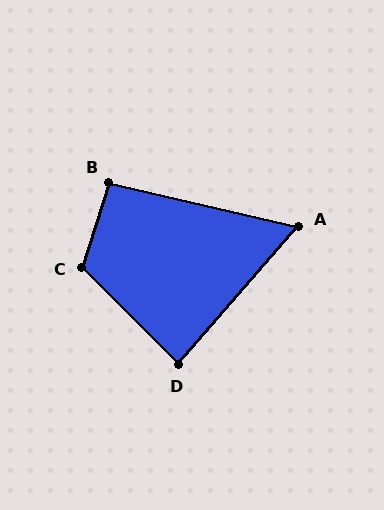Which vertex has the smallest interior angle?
A, at approximately 62 degrees.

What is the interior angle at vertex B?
Approximately 94 degrees (approximately right).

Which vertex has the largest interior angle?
C, at approximately 118 degrees.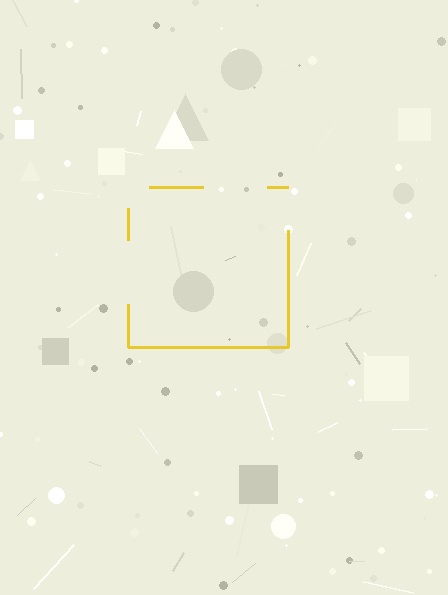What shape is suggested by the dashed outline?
The dashed outline suggests a square.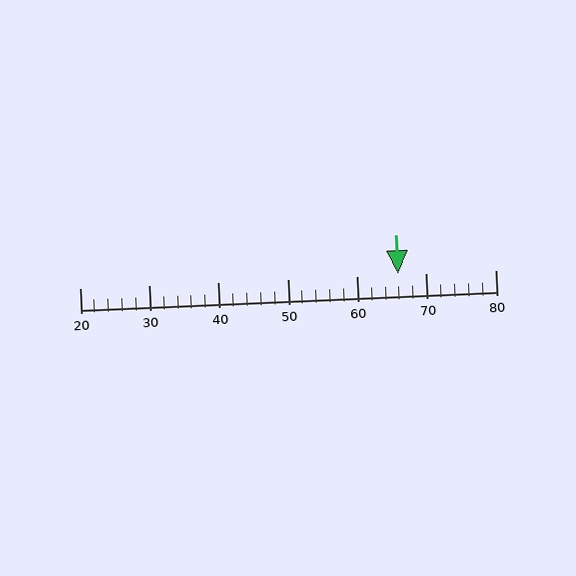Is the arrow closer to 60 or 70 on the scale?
The arrow is closer to 70.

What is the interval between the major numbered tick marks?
The major tick marks are spaced 10 units apart.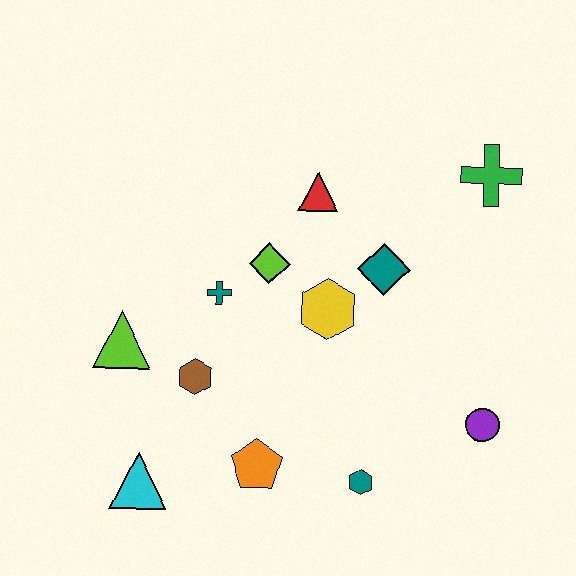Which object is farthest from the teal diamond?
The cyan triangle is farthest from the teal diamond.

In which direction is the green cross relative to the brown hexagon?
The green cross is to the right of the brown hexagon.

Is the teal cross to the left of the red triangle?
Yes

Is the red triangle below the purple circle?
No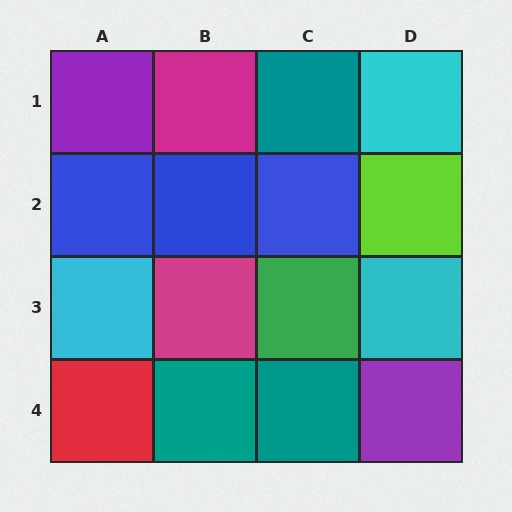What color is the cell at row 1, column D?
Cyan.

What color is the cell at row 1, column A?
Purple.